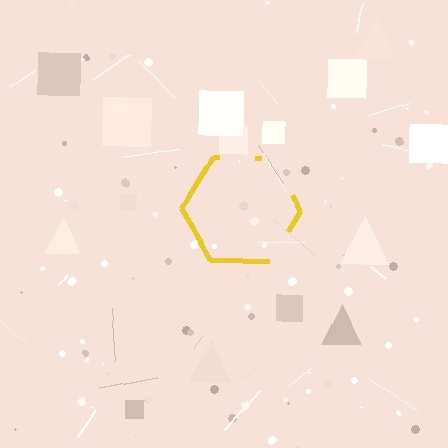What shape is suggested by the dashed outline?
The dashed outline suggests a hexagon.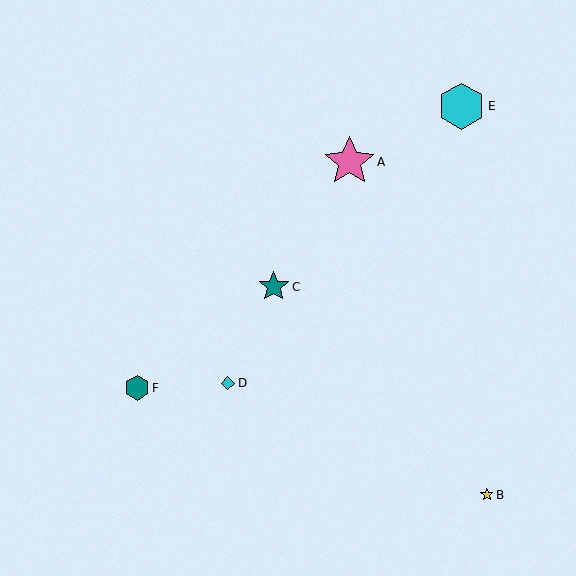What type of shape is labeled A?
Shape A is a pink star.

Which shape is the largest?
The pink star (labeled A) is the largest.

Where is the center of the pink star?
The center of the pink star is at (349, 162).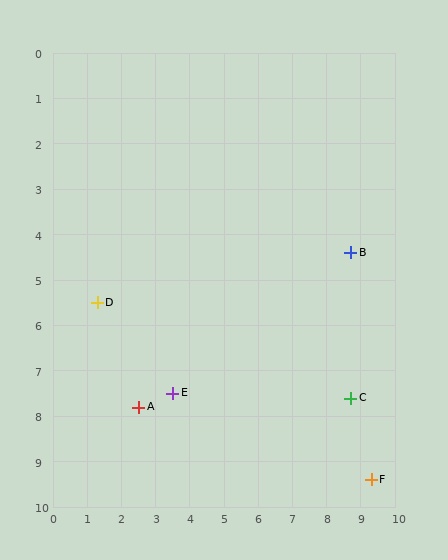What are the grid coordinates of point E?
Point E is at approximately (3.5, 7.5).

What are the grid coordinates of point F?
Point F is at approximately (9.3, 9.4).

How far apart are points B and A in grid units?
Points B and A are about 7.1 grid units apart.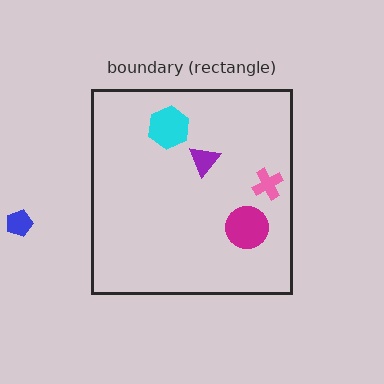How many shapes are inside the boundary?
5 inside, 1 outside.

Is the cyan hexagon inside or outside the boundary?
Inside.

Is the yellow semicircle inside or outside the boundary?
Inside.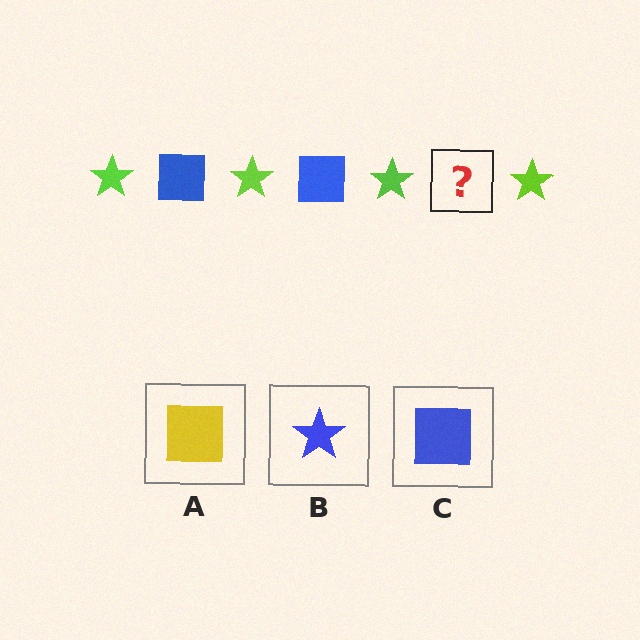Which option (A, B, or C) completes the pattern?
C.